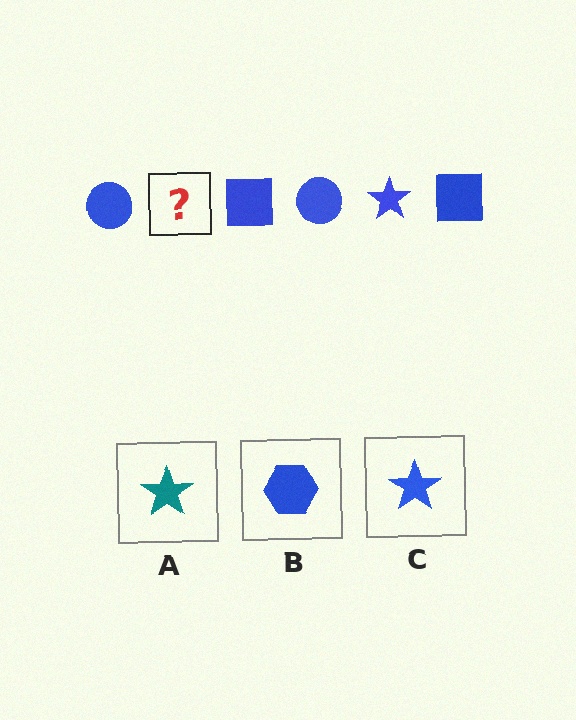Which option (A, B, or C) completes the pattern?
C.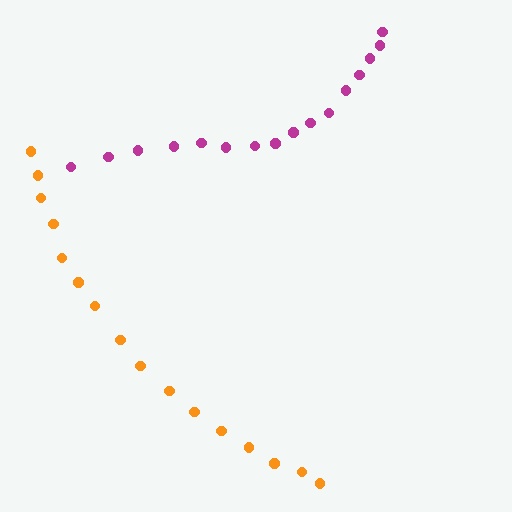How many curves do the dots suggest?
There are 2 distinct paths.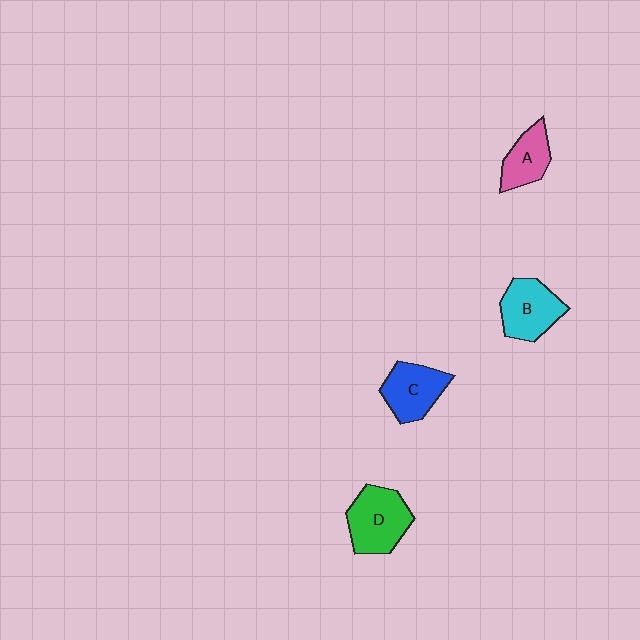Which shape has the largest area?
Shape D (green).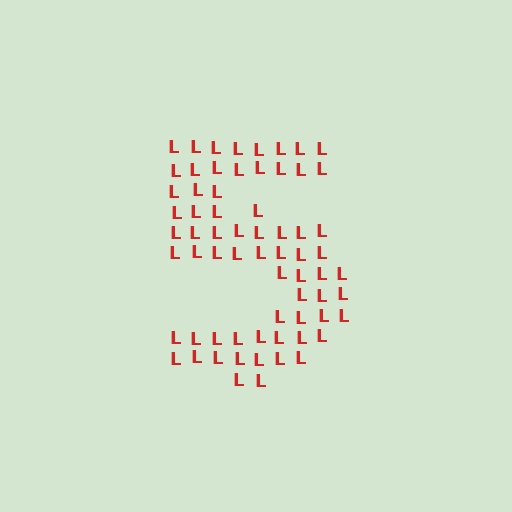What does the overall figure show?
The overall figure shows the digit 5.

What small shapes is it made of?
It is made of small letter L's.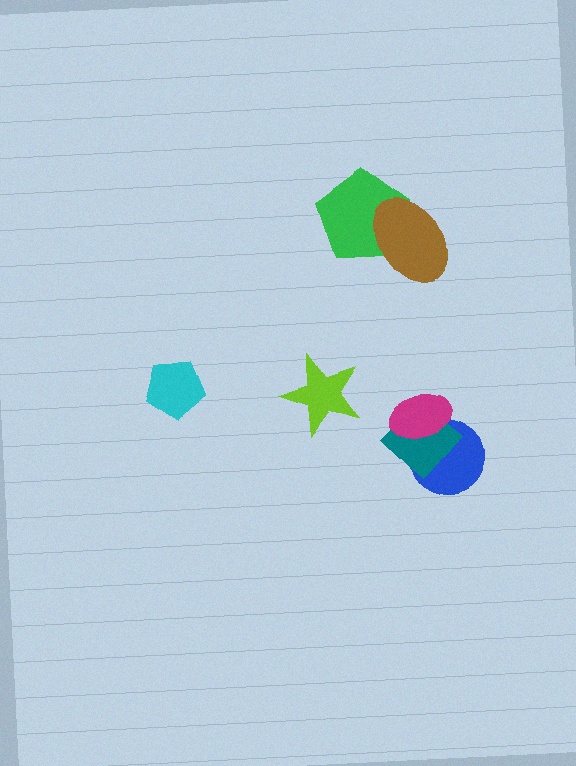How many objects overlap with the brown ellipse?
1 object overlaps with the brown ellipse.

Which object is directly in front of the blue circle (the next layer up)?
The teal diamond is directly in front of the blue circle.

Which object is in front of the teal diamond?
The magenta ellipse is in front of the teal diamond.